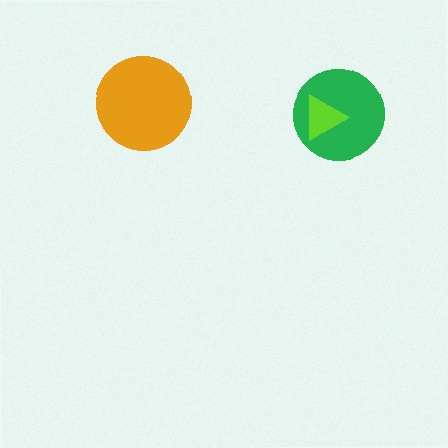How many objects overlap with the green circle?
1 object overlaps with the green circle.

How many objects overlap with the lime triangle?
1 object overlaps with the lime triangle.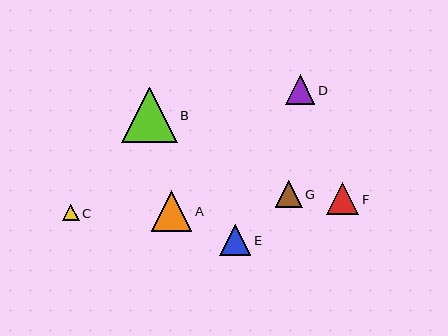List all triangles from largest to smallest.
From largest to smallest: B, A, F, E, D, G, C.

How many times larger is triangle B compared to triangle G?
Triangle B is approximately 2.0 times the size of triangle G.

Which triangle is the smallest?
Triangle C is the smallest with a size of approximately 17 pixels.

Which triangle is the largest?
Triangle B is the largest with a size of approximately 56 pixels.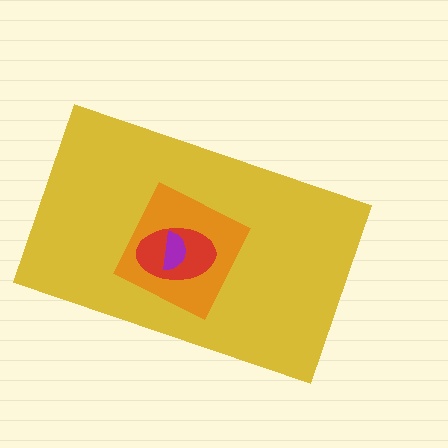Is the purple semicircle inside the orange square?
Yes.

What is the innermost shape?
The purple semicircle.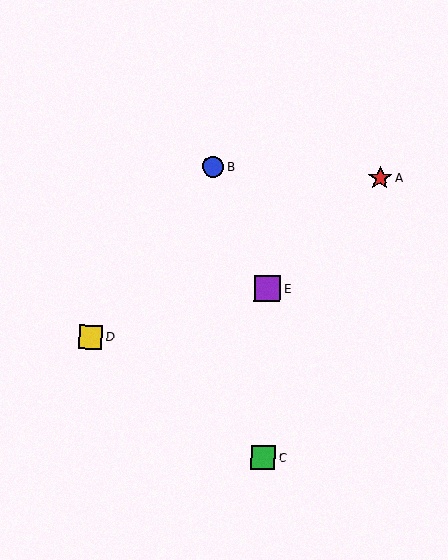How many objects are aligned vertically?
2 objects (C, E) are aligned vertically.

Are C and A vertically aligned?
No, C is at x≈263 and A is at x≈380.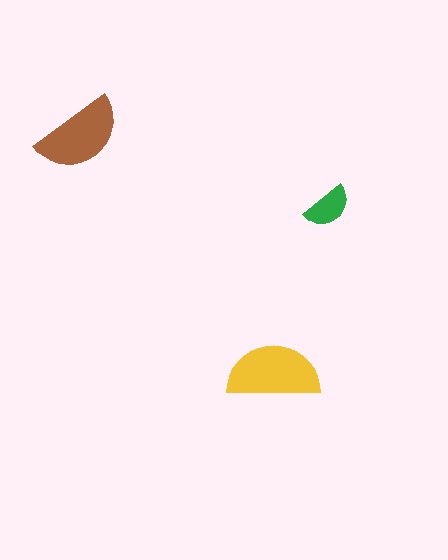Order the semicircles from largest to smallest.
the yellow one, the brown one, the green one.